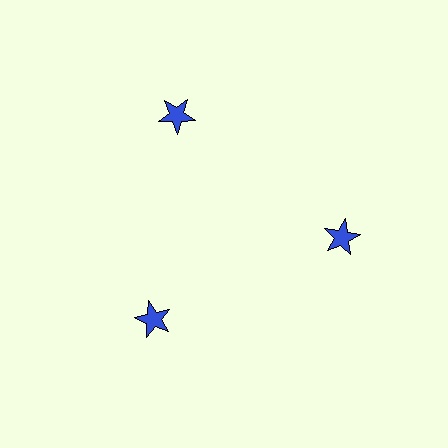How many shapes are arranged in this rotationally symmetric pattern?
There are 3 shapes, arranged in 3 groups of 1.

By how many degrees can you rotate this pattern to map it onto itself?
The pattern maps onto itself every 120 degrees of rotation.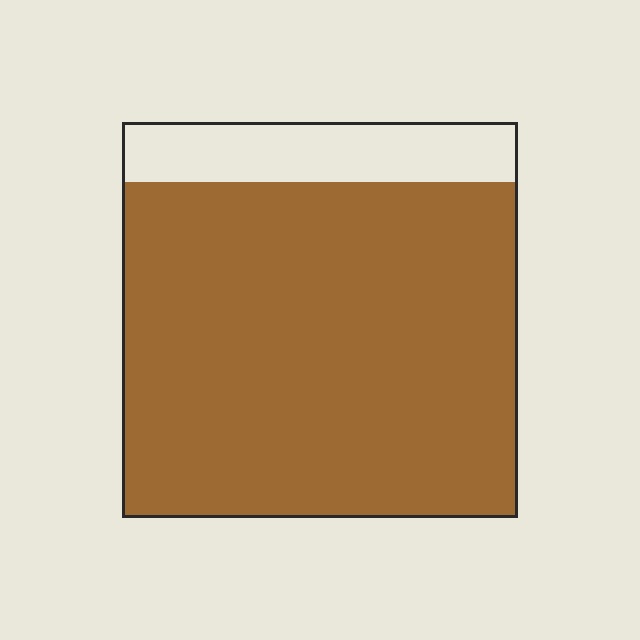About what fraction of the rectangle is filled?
About five sixths (5/6).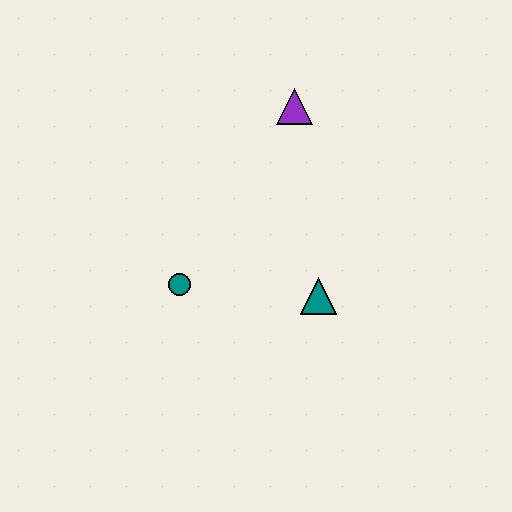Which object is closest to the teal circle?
The teal triangle is closest to the teal circle.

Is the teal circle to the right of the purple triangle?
No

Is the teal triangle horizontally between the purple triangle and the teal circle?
No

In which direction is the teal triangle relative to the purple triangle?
The teal triangle is below the purple triangle.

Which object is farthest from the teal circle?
The purple triangle is farthest from the teal circle.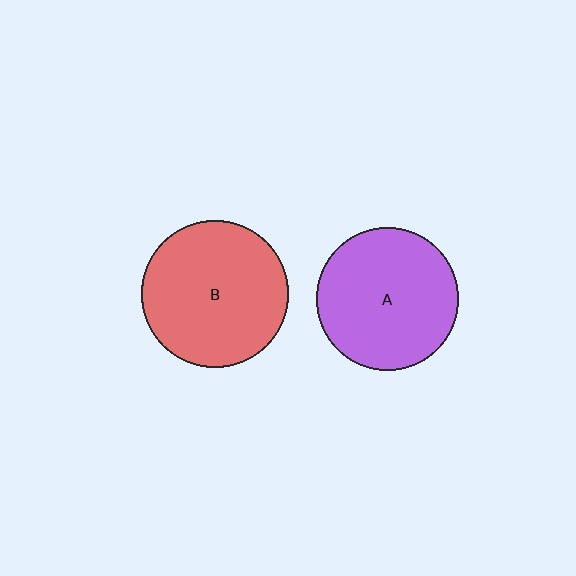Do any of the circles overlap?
No, none of the circles overlap.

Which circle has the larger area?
Circle B (red).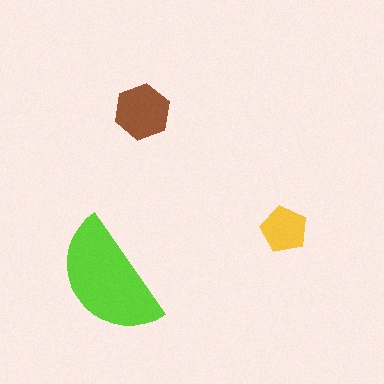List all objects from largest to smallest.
The lime semicircle, the brown hexagon, the yellow pentagon.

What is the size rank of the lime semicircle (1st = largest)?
1st.